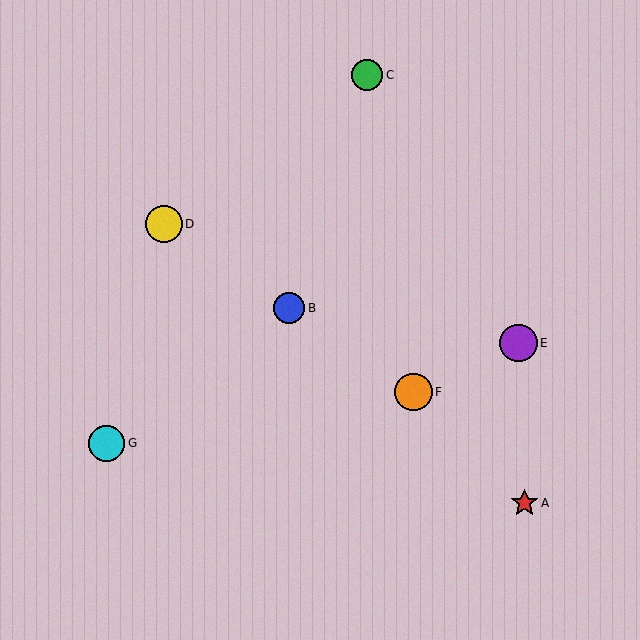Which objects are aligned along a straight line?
Objects B, D, F are aligned along a straight line.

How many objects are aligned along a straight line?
3 objects (B, D, F) are aligned along a straight line.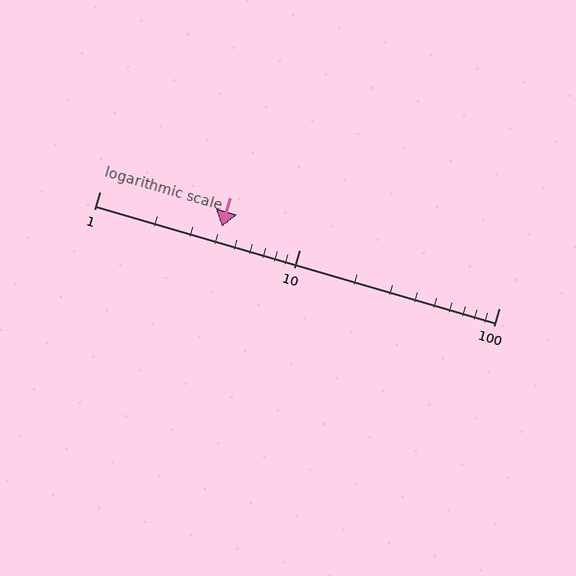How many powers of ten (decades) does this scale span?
The scale spans 2 decades, from 1 to 100.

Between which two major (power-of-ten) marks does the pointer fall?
The pointer is between 1 and 10.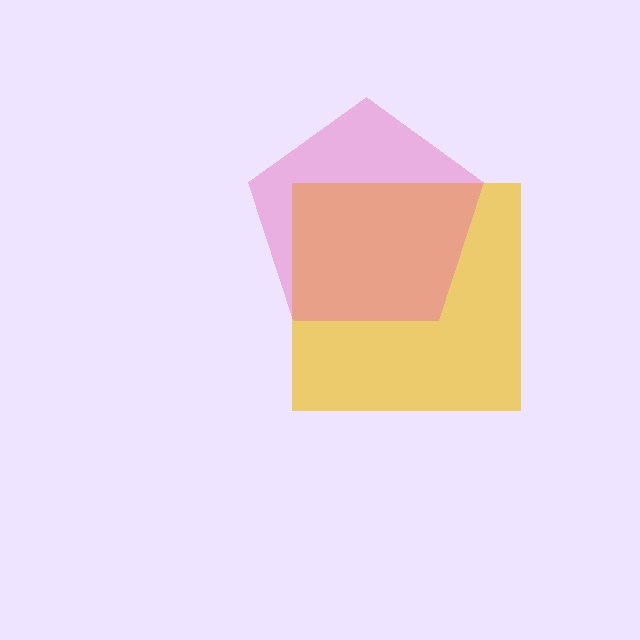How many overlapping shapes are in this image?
There are 2 overlapping shapes in the image.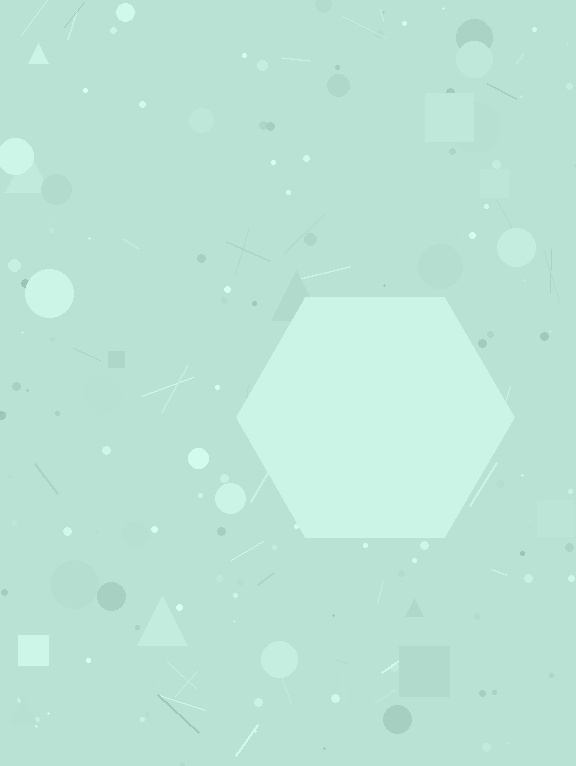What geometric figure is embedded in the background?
A hexagon is embedded in the background.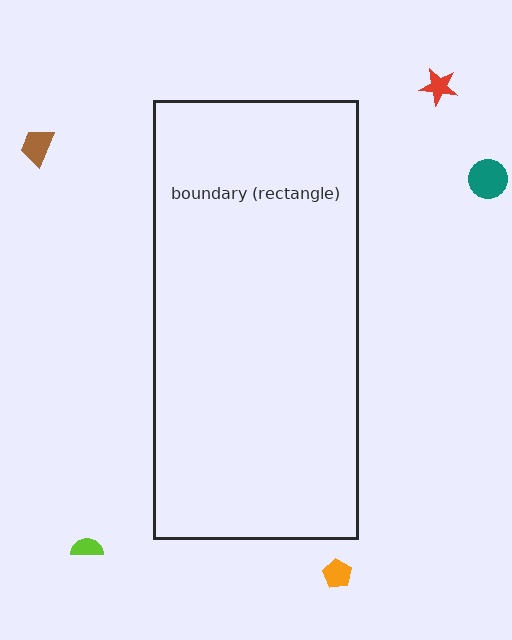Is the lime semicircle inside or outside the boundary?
Outside.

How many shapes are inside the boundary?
0 inside, 5 outside.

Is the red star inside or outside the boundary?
Outside.